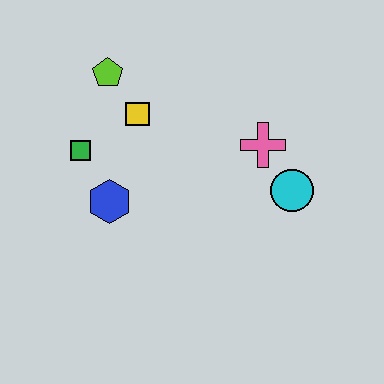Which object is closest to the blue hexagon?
The green square is closest to the blue hexagon.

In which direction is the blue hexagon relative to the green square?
The blue hexagon is below the green square.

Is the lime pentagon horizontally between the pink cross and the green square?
Yes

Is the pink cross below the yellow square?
Yes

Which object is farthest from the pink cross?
The green square is farthest from the pink cross.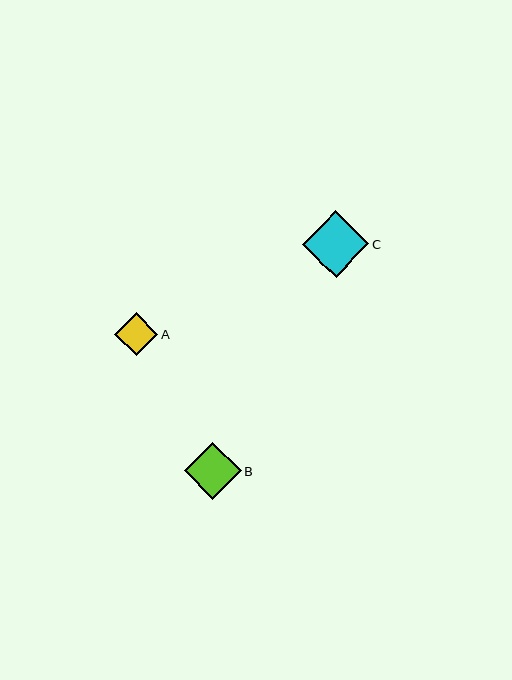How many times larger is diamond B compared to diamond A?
Diamond B is approximately 1.3 times the size of diamond A.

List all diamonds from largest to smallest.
From largest to smallest: C, B, A.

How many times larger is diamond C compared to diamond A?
Diamond C is approximately 1.6 times the size of diamond A.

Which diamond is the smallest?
Diamond A is the smallest with a size of approximately 43 pixels.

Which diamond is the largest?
Diamond C is the largest with a size of approximately 67 pixels.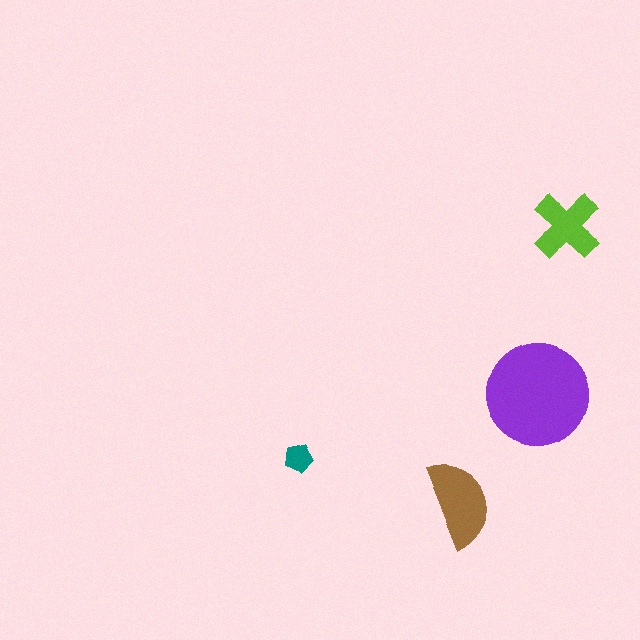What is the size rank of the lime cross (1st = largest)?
3rd.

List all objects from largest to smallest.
The purple circle, the brown semicircle, the lime cross, the teal pentagon.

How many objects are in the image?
There are 4 objects in the image.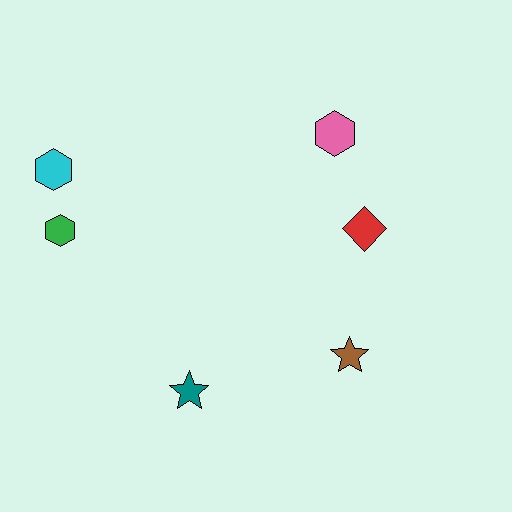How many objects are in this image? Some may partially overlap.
There are 6 objects.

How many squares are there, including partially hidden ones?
There are no squares.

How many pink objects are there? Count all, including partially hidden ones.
There is 1 pink object.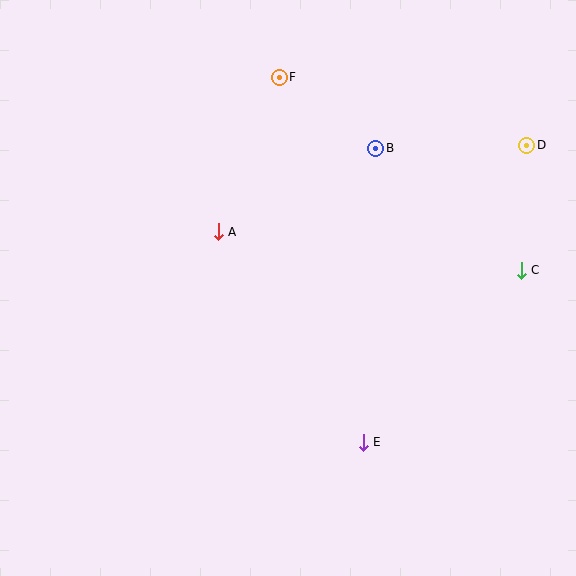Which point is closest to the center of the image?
Point A at (218, 232) is closest to the center.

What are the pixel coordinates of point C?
Point C is at (521, 270).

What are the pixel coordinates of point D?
Point D is at (527, 145).